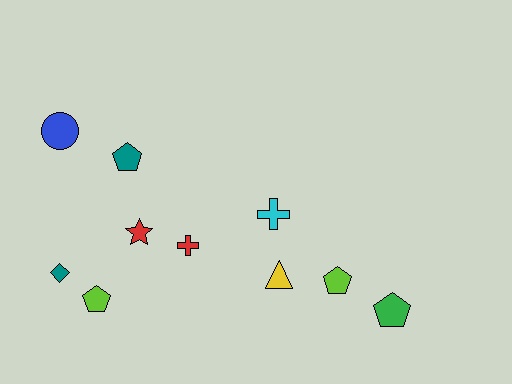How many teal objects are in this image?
There are 2 teal objects.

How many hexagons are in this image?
There are no hexagons.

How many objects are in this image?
There are 10 objects.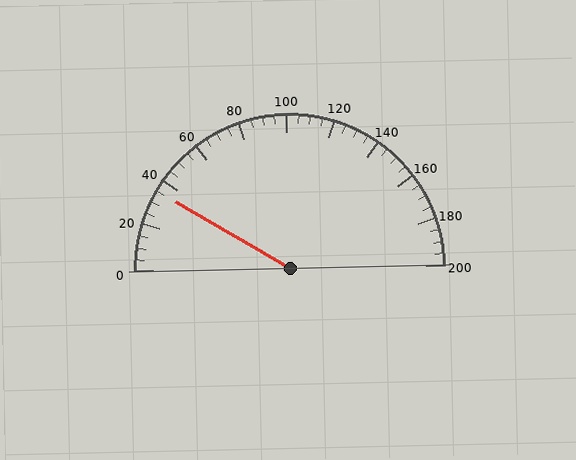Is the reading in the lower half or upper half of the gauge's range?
The reading is in the lower half of the range (0 to 200).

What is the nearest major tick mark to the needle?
The nearest major tick mark is 40.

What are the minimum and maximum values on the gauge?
The gauge ranges from 0 to 200.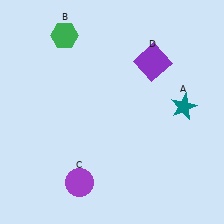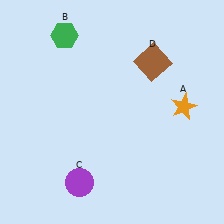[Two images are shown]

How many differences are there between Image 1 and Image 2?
There are 2 differences between the two images.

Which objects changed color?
A changed from teal to orange. D changed from purple to brown.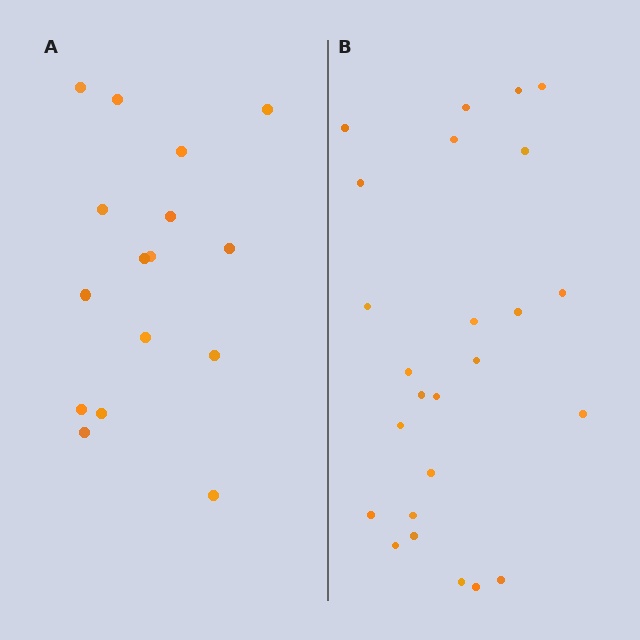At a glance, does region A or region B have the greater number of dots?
Region B (the right region) has more dots.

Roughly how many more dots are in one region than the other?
Region B has roughly 8 or so more dots than region A.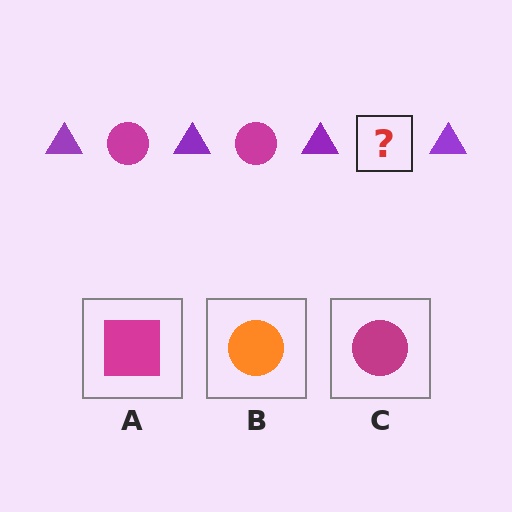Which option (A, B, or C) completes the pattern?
C.